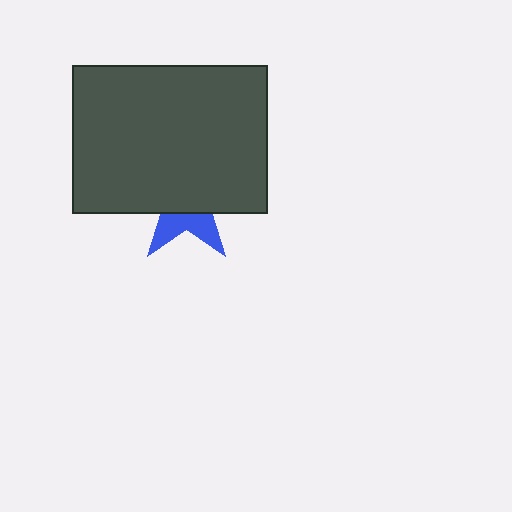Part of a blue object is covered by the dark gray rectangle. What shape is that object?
It is a star.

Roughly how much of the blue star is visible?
A small part of it is visible (roughly 34%).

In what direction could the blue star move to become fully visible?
The blue star could move down. That would shift it out from behind the dark gray rectangle entirely.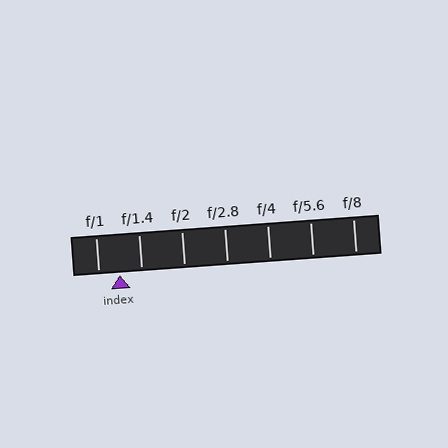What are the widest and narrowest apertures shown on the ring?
The widest aperture shown is f/1 and the narrowest is f/8.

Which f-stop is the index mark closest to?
The index mark is closest to f/1.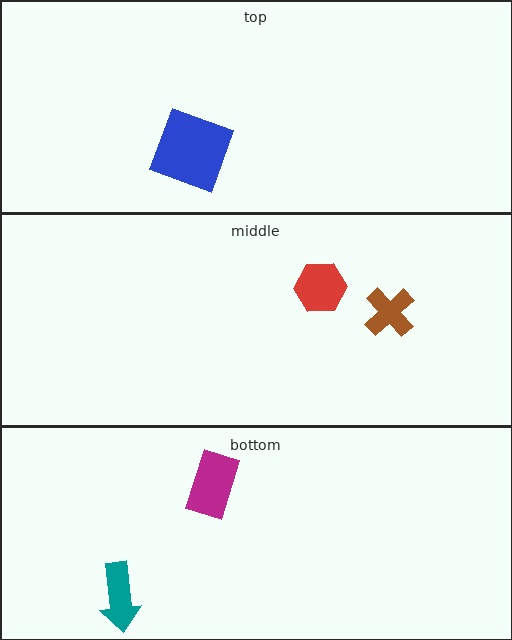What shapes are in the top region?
The blue square.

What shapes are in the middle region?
The brown cross, the red hexagon.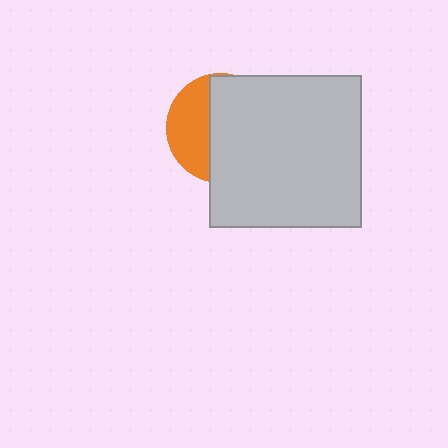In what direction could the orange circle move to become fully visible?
The orange circle could move left. That would shift it out from behind the light gray square entirely.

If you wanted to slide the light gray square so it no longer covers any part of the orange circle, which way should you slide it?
Slide it right — that is the most direct way to separate the two shapes.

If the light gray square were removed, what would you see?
You would see the complete orange circle.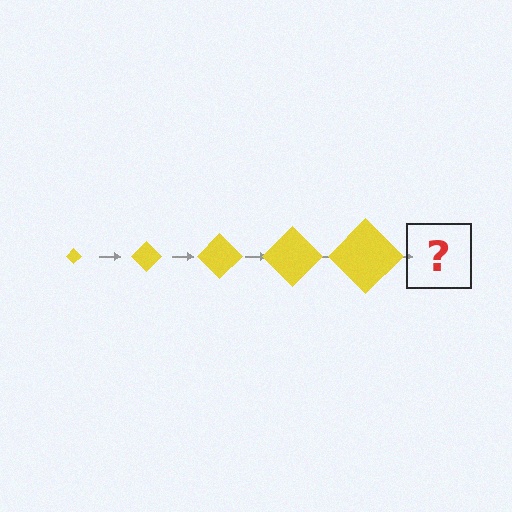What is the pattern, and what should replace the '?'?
The pattern is that the diamond gets progressively larger each step. The '?' should be a yellow diamond, larger than the previous one.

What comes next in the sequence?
The next element should be a yellow diamond, larger than the previous one.